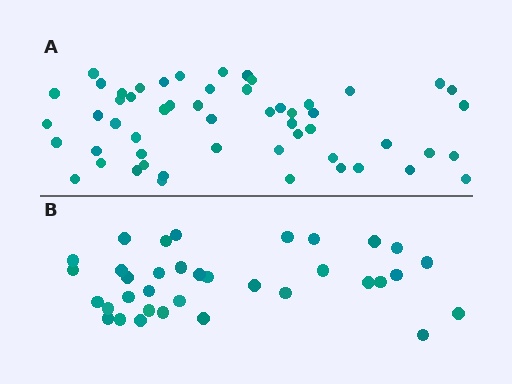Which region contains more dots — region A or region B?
Region A (the top region) has more dots.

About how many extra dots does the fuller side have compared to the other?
Region A has approximately 20 more dots than region B.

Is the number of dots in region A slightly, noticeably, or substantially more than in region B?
Region A has substantially more. The ratio is roughly 1.5 to 1.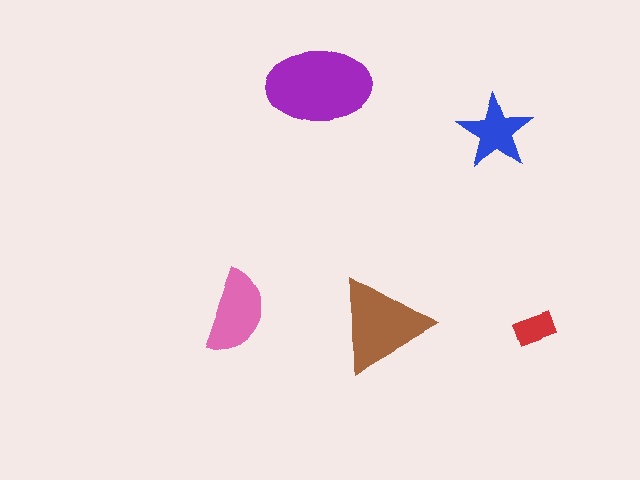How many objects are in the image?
There are 5 objects in the image.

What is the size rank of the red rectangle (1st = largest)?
5th.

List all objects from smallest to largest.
The red rectangle, the blue star, the pink semicircle, the brown triangle, the purple ellipse.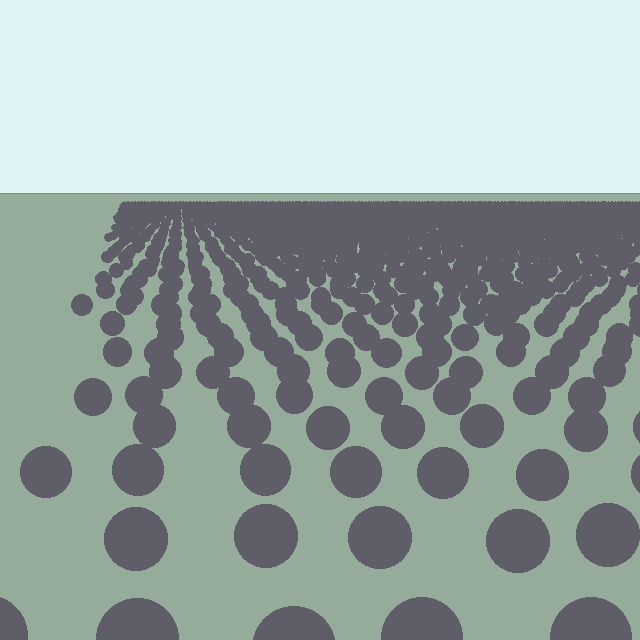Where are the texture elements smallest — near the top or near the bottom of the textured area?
Near the top.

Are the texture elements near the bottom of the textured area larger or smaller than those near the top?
Larger. Near the bottom, elements are closer to the viewer and appear at a bigger on-screen size.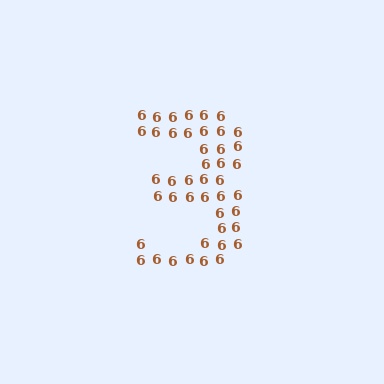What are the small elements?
The small elements are digit 6's.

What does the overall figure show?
The overall figure shows the digit 3.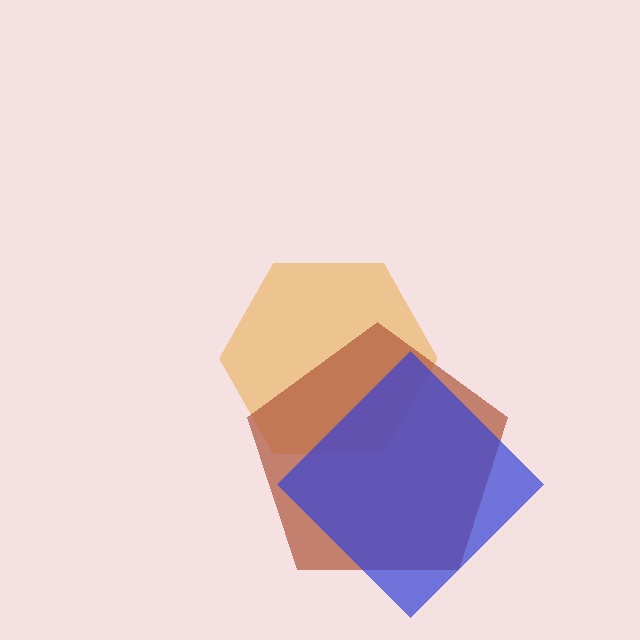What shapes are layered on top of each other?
The layered shapes are: an orange hexagon, a brown pentagon, a blue diamond.